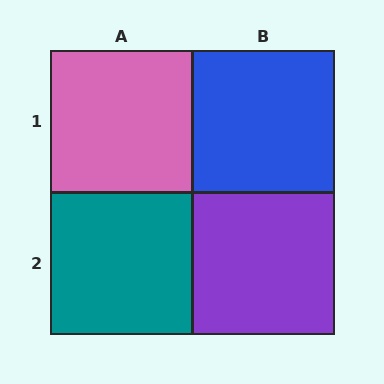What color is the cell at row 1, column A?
Pink.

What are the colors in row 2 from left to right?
Teal, purple.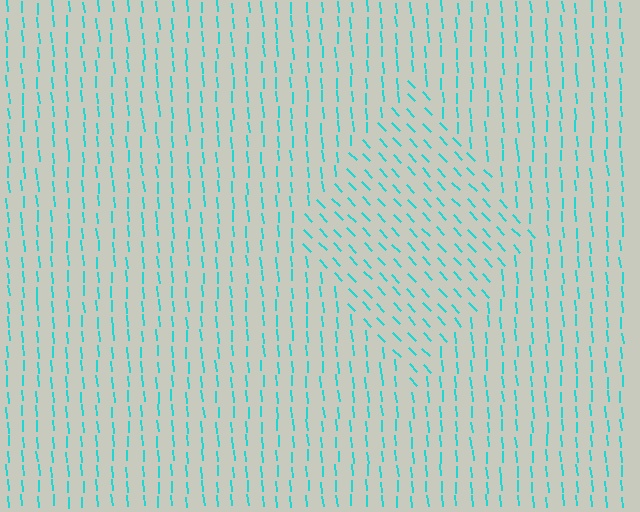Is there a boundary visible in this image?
Yes, there is a texture boundary formed by a change in line orientation.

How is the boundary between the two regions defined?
The boundary is defined purely by a change in line orientation (approximately 38 degrees difference). All lines are the same color and thickness.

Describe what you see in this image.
The image is filled with small cyan line segments. A diamond region in the image has lines oriented differently from the surrounding lines, creating a visible texture boundary.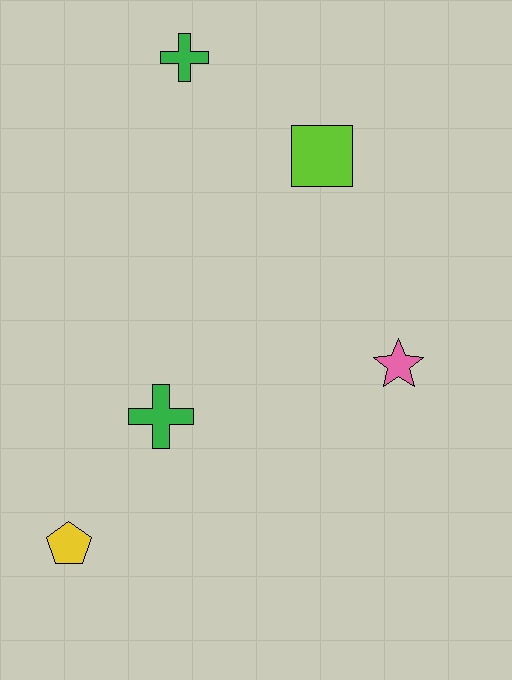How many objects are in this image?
There are 5 objects.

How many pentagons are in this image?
There is 1 pentagon.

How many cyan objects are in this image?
There are no cyan objects.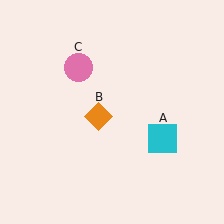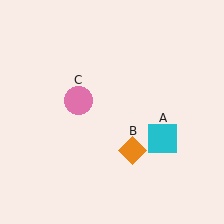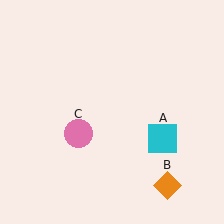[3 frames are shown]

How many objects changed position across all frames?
2 objects changed position: orange diamond (object B), pink circle (object C).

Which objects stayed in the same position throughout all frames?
Cyan square (object A) remained stationary.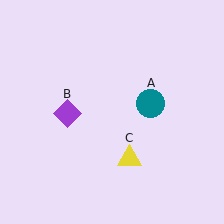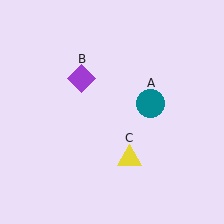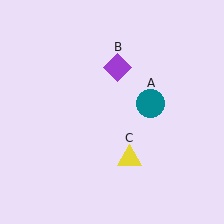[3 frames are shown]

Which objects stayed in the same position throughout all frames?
Teal circle (object A) and yellow triangle (object C) remained stationary.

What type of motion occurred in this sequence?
The purple diamond (object B) rotated clockwise around the center of the scene.